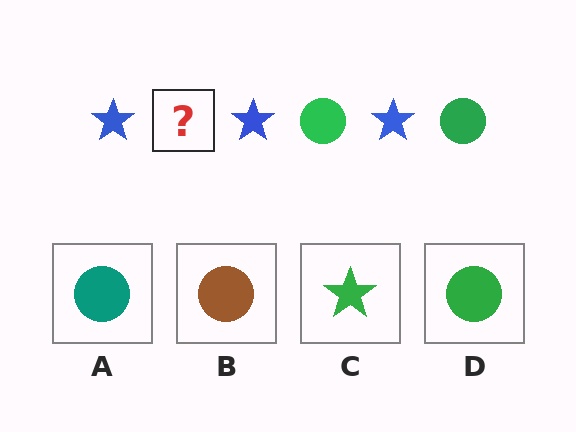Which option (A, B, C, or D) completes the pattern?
D.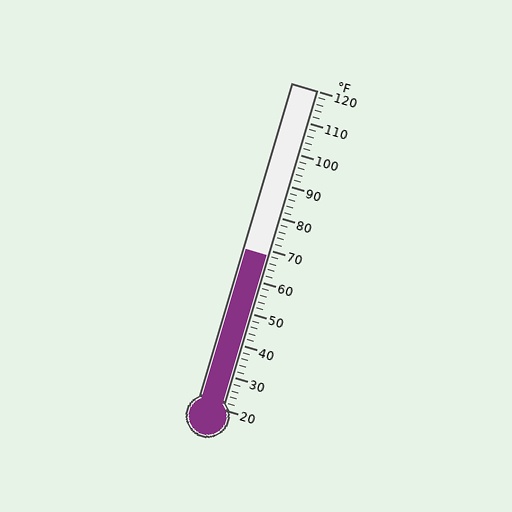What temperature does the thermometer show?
The thermometer shows approximately 68°F.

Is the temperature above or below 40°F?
The temperature is above 40°F.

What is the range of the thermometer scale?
The thermometer scale ranges from 20°F to 120°F.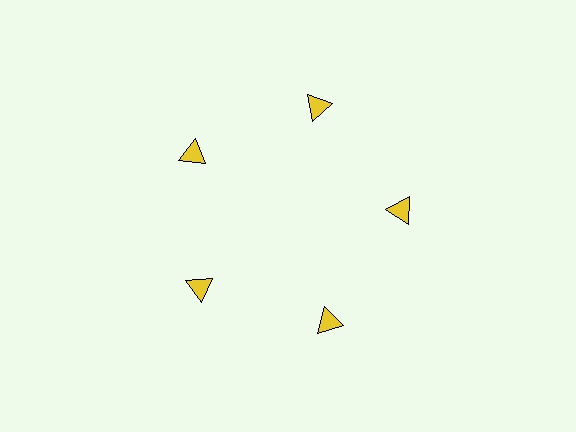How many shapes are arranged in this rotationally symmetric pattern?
There are 5 shapes, arranged in 5 groups of 1.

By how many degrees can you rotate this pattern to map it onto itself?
The pattern maps onto itself every 72 degrees of rotation.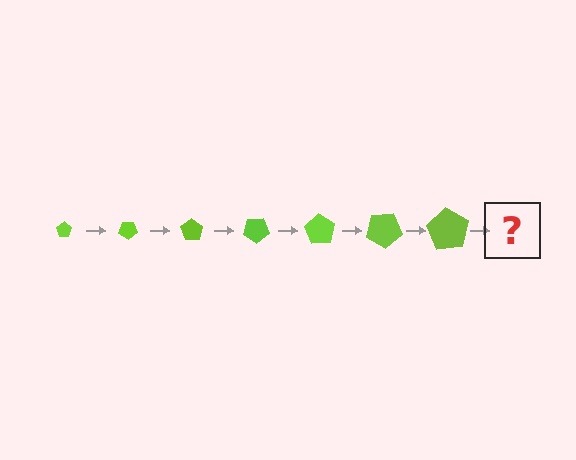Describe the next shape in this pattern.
It should be a pentagon, larger than the previous one and rotated 245 degrees from the start.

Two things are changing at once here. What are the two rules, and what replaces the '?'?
The two rules are that the pentagon grows larger each step and it rotates 35 degrees each step. The '?' should be a pentagon, larger than the previous one and rotated 245 degrees from the start.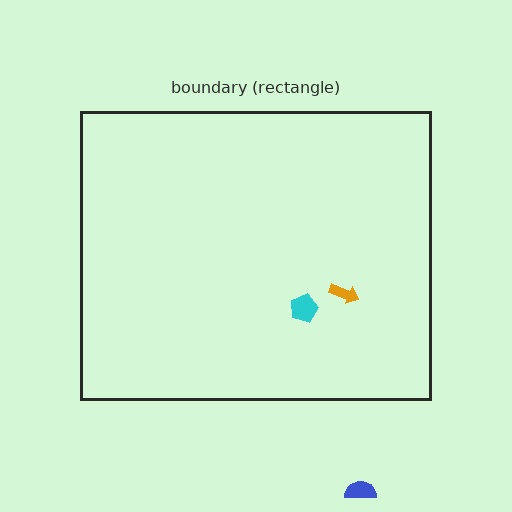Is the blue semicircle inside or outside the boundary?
Outside.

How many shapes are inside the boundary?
2 inside, 1 outside.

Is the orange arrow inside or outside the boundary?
Inside.